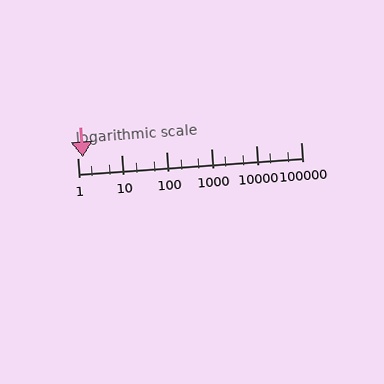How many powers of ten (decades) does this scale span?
The scale spans 5 decades, from 1 to 100000.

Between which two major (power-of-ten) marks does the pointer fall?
The pointer is between 1 and 10.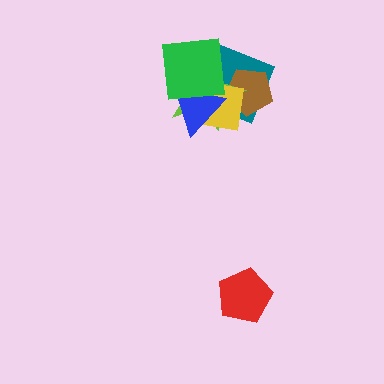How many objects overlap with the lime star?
5 objects overlap with the lime star.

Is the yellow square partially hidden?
Yes, it is partially covered by another shape.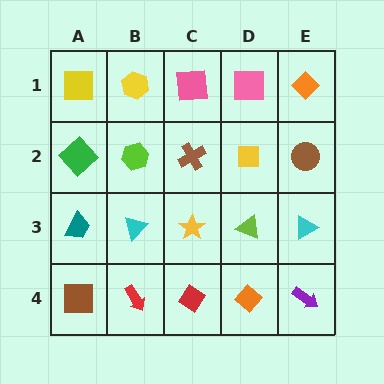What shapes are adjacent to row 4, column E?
A cyan triangle (row 3, column E), an orange diamond (row 4, column D).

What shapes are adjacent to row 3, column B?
A lime hexagon (row 2, column B), a red arrow (row 4, column B), a teal trapezoid (row 3, column A), a yellow star (row 3, column C).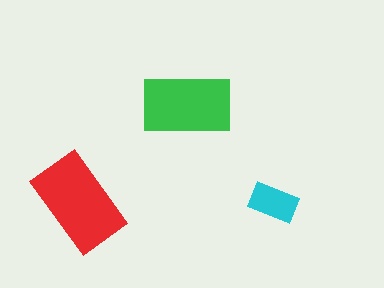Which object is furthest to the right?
The cyan rectangle is rightmost.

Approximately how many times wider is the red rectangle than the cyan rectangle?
About 2 times wider.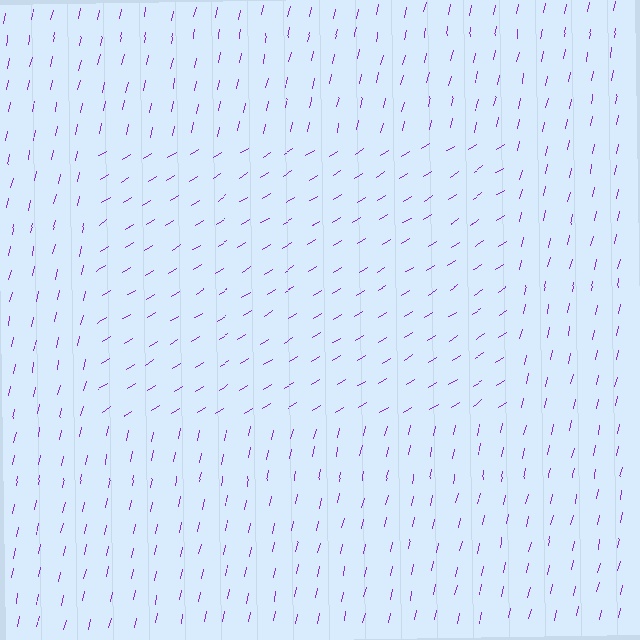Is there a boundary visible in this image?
Yes, there is a texture boundary formed by a change in line orientation.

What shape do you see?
I see a rectangle.